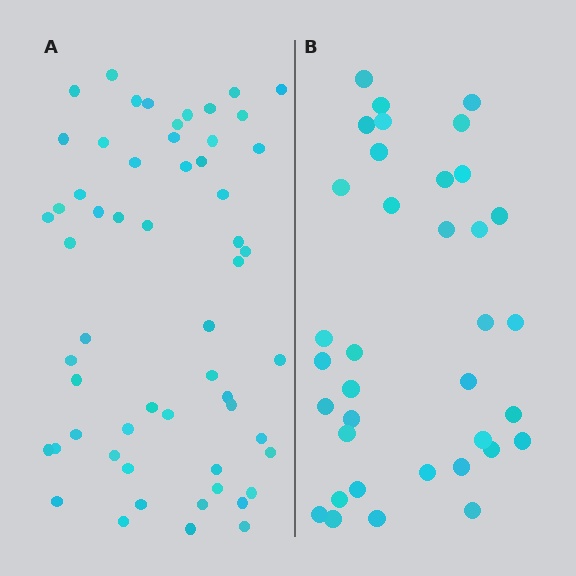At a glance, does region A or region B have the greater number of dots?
Region A (the left region) has more dots.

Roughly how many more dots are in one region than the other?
Region A has approximately 20 more dots than region B.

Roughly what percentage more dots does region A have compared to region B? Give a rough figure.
About 60% more.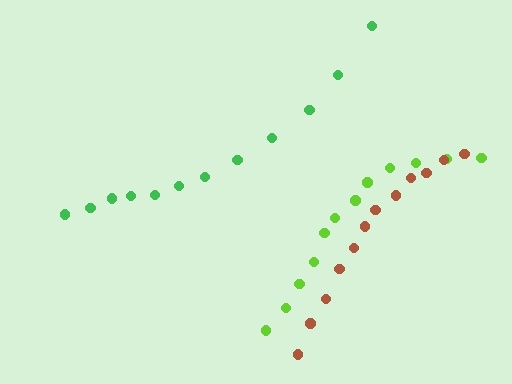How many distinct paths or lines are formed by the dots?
There are 3 distinct paths.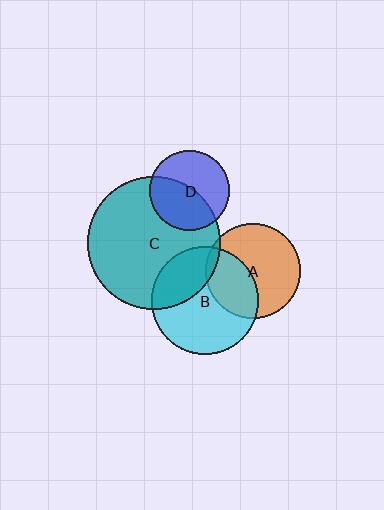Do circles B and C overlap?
Yes.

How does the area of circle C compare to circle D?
Approximately 2.8 times.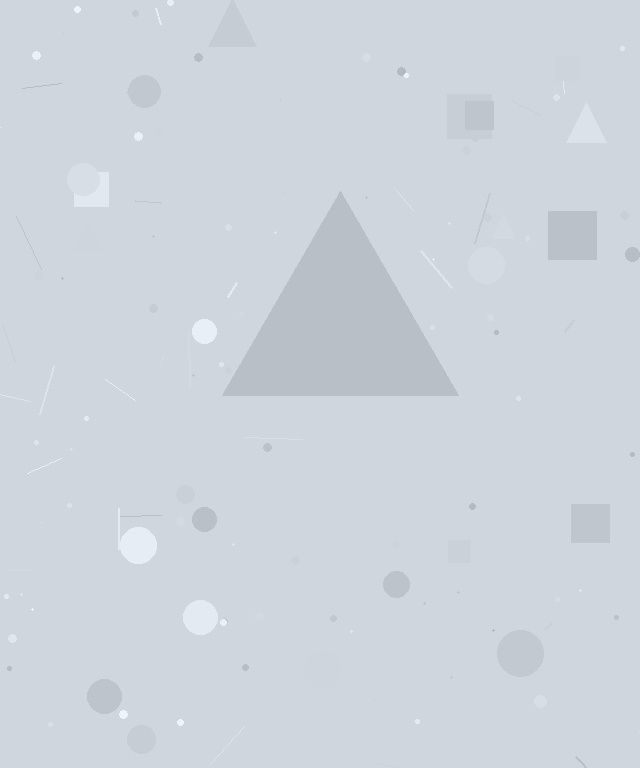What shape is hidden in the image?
A triangle is hidden in the image.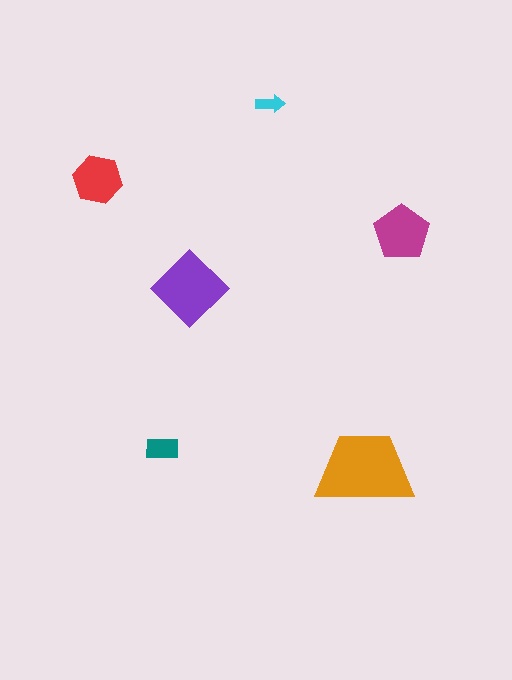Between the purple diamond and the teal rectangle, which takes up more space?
The purple diamond.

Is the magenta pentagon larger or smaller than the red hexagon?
Larger.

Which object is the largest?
The orange trapezoid.